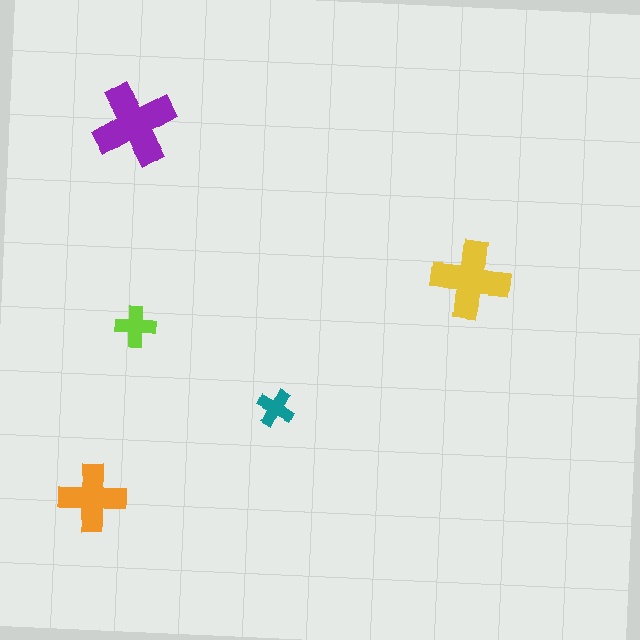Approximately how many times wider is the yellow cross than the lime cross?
About 2 times wider.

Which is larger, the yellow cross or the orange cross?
The yellow one.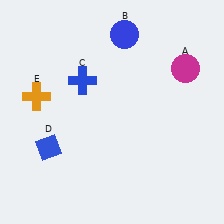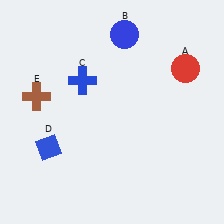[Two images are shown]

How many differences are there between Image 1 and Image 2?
There are 2 differences between the two images.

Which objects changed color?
A changed from magenta to red. E changed from orange to brown.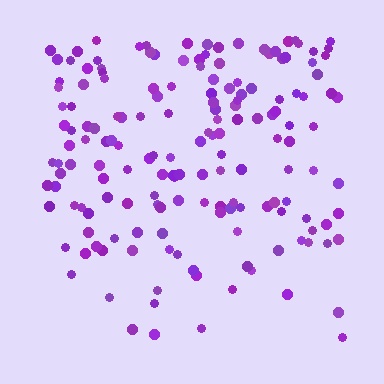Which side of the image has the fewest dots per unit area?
The bottom.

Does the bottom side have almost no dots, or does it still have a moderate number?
Still a moderate number, just noticeably fewer than the top.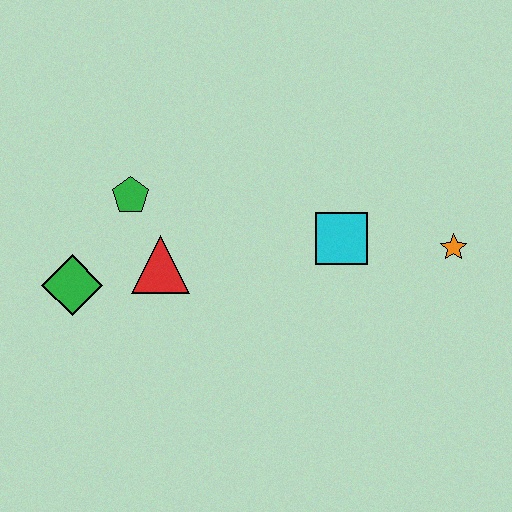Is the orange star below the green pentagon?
Yes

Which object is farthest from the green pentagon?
The orange star is farthest from the green pentagon.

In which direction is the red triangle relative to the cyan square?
The red triangle is to the left of the cyan square.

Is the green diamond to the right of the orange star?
No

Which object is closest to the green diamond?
The red triangle is closest to the green diamond.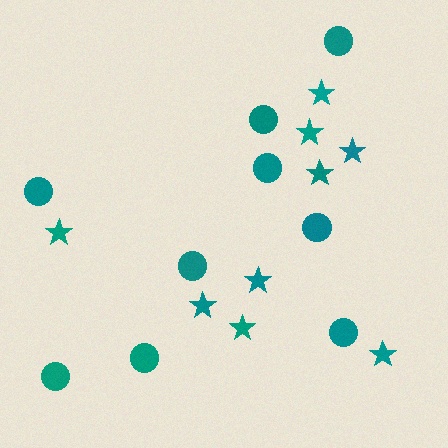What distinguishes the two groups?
There are 2 groups: one group of circles (9) and one group of stars (9).